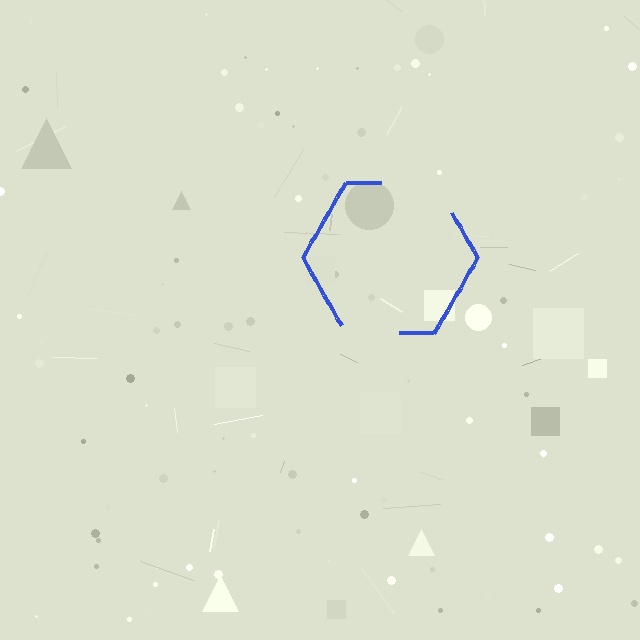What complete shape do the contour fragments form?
The contour fragments form a hexagon.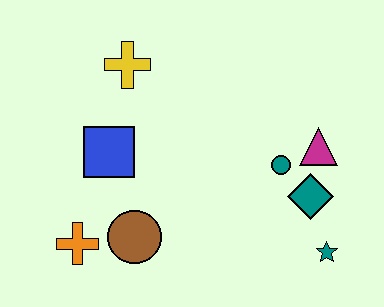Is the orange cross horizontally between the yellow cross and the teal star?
No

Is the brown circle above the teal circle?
No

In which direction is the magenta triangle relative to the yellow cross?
The magenta triangle is to the right of the yellow cross.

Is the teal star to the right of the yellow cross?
Yes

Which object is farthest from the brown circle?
The magenta triangle is farthest from the brown circle.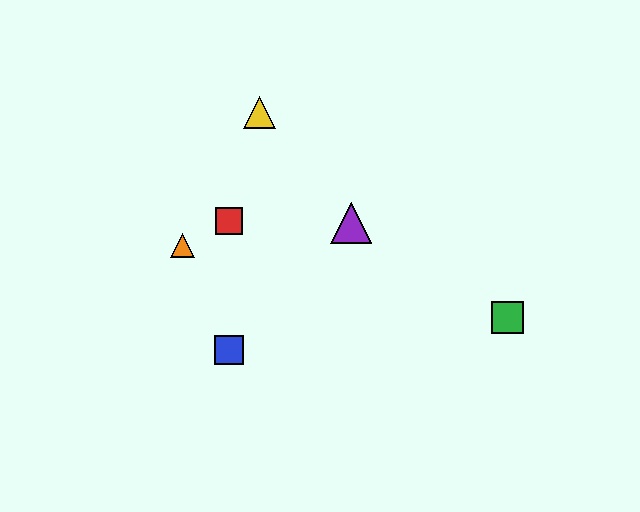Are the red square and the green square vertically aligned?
No, the red square is at x≈229 and the green square is at x≈507.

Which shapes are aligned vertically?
The red square, the blue square are aligned vertically.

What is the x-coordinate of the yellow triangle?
The yellow triangle is at x≈260.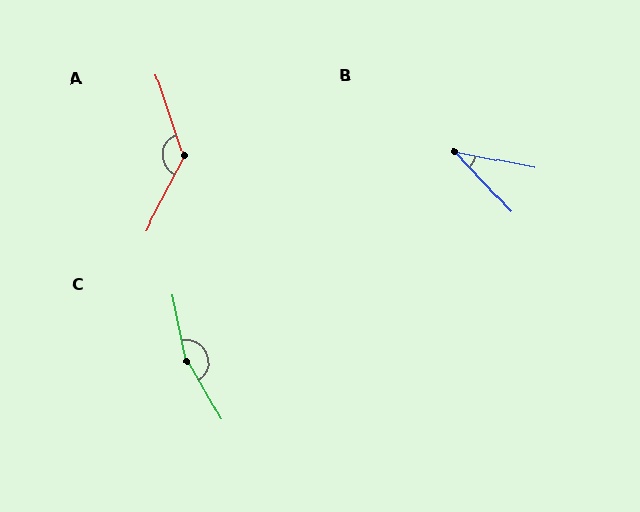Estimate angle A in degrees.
Approximately 134 degrees.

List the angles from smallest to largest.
B (35°), A (134°), C (161°).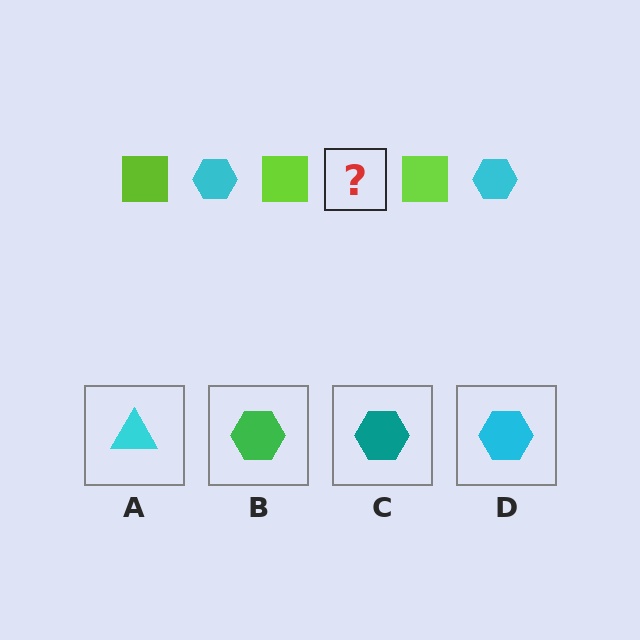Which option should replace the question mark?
Option D.